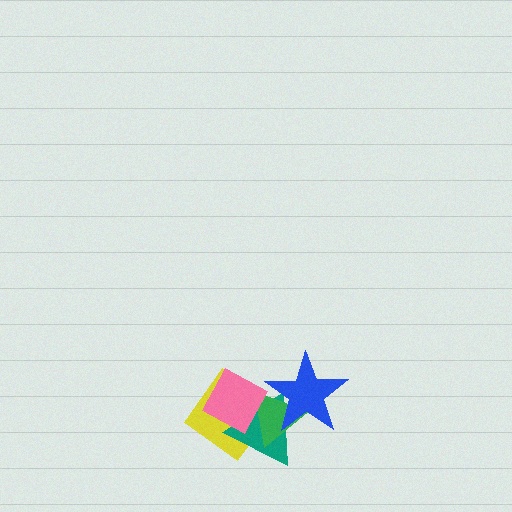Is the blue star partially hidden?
No, no other shape covers it.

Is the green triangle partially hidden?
Yes, it is partially covered by another shape.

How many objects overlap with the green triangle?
4 objects overlap with the green triangle.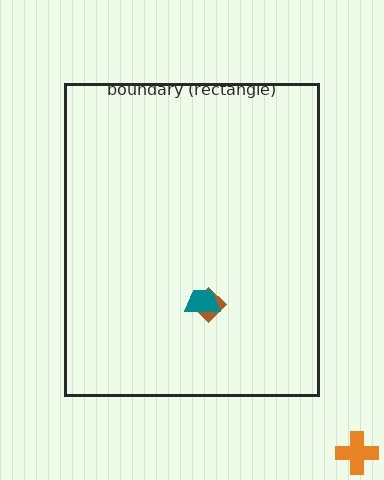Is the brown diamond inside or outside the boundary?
Inside.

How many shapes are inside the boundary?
2 inside, 1 outside.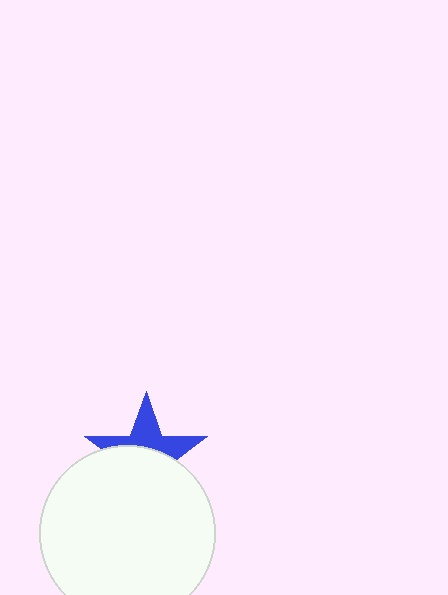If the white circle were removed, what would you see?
You would see the complete blue star.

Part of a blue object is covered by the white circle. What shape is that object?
It is a star.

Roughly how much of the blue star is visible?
A small part of it is visible (roughly 44%).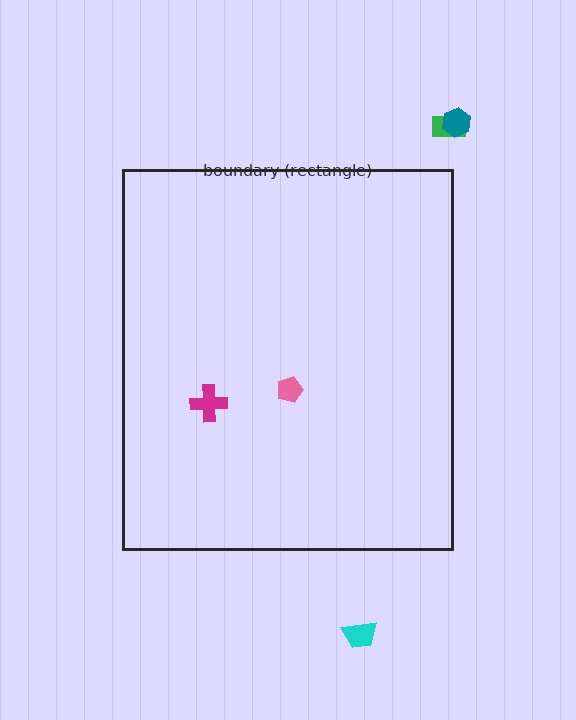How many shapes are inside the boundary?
2 inside, 3 outside.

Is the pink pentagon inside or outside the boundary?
Inside.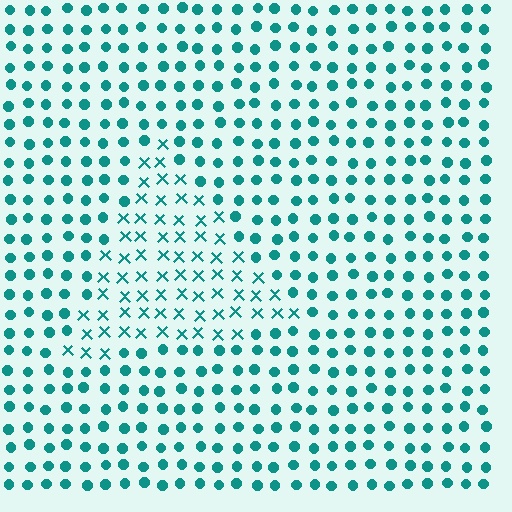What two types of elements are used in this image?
The image uses X marks inside the triangle region and circles outside it.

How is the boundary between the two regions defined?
The boundary is defined by a change in element shape: X marks inside vs. circles outside. All elements share the same color and spacing.